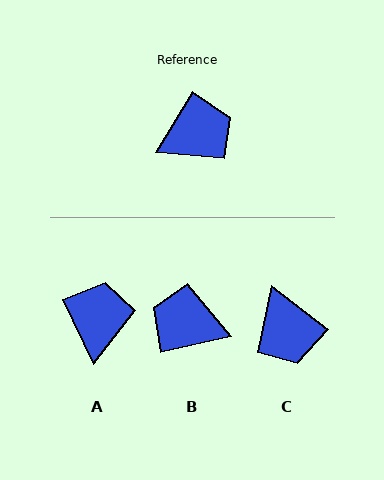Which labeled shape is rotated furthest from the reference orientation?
B, about 134 degrees away.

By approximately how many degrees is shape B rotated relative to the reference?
Approximately 134 degrees counter-clockwise.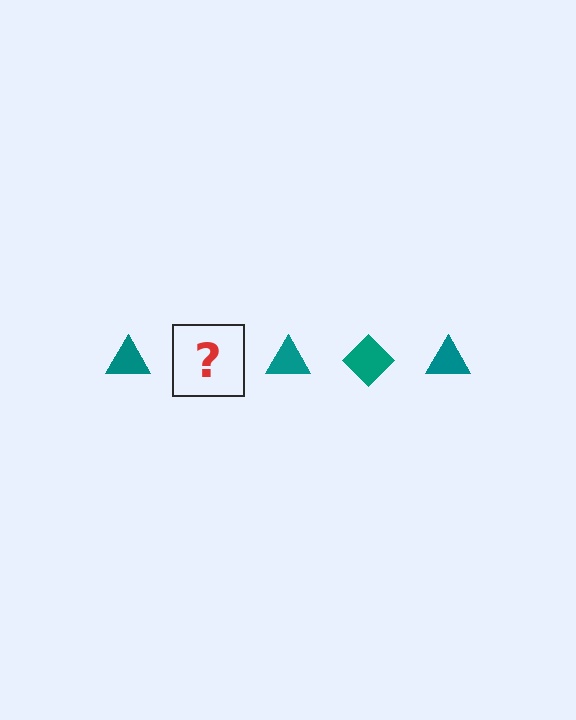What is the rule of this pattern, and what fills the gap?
The rule is that the pattern cycles through triangle, diamond shapes in teal. The gap should be filled with a teal diamond.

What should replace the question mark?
The question mark should be replaced with a teal diamond.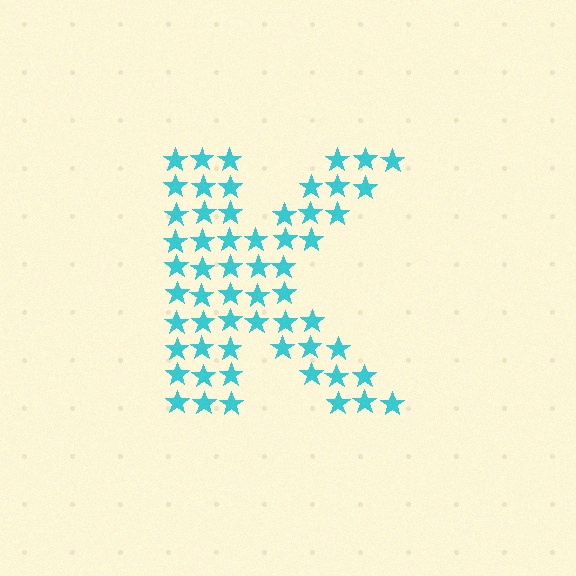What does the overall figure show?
The overall figure shows the letter K.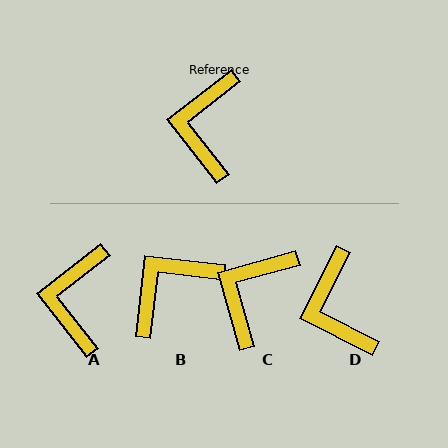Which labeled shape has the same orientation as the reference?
A.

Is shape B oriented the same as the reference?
No, it is off by about 45 degrees.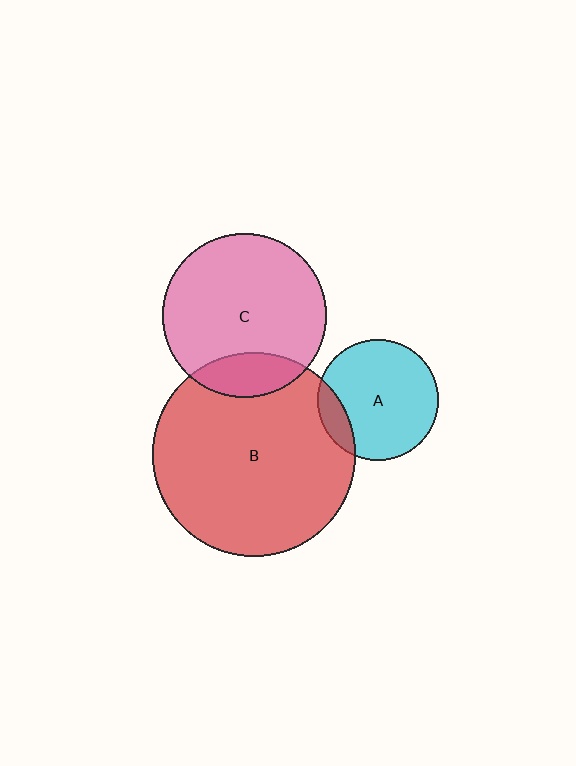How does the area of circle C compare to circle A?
Approximately 1.8 times.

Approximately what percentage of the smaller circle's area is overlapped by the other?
Approximately 15%.